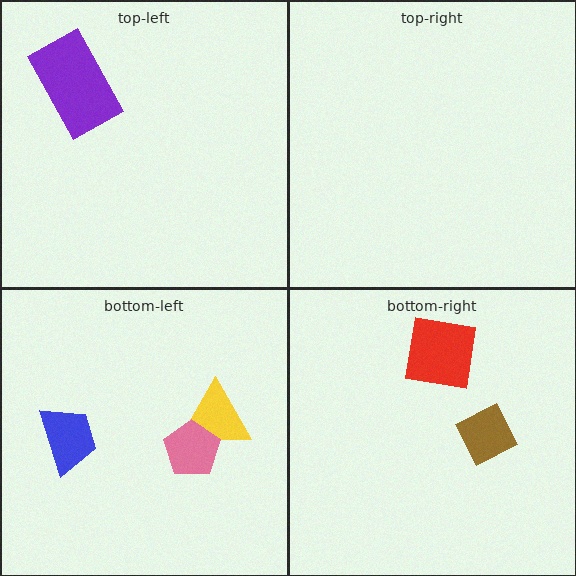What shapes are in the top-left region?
The purple rectangle.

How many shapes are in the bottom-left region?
3.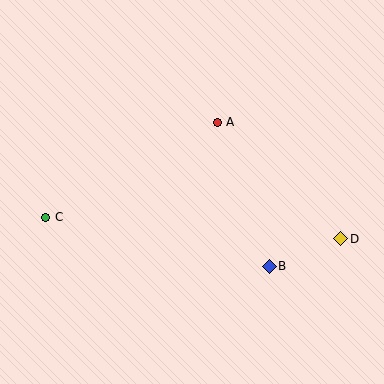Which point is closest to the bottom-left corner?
Point C is closest to the bottom-left corner.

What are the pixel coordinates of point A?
Point A is at (217, 122).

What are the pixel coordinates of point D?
Point D is at (341, 239).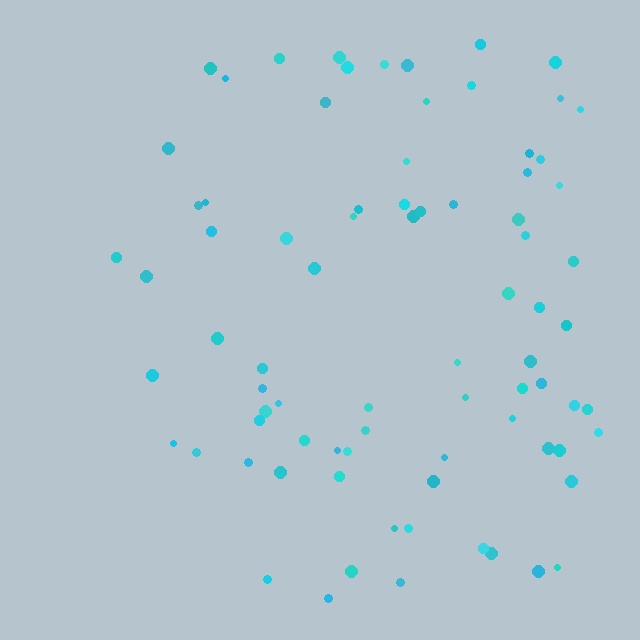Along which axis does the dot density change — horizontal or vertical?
Horizontal.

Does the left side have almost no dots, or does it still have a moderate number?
Still a moderate number, just noticeably fewer than the right.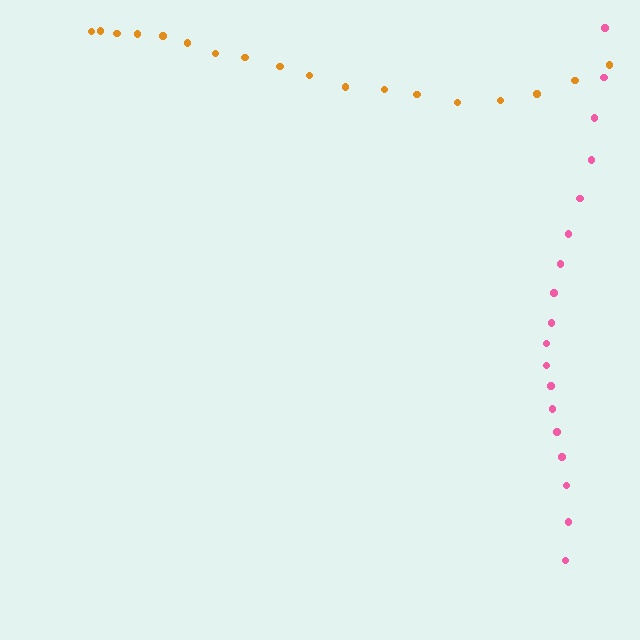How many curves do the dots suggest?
There are 2 distinct paths.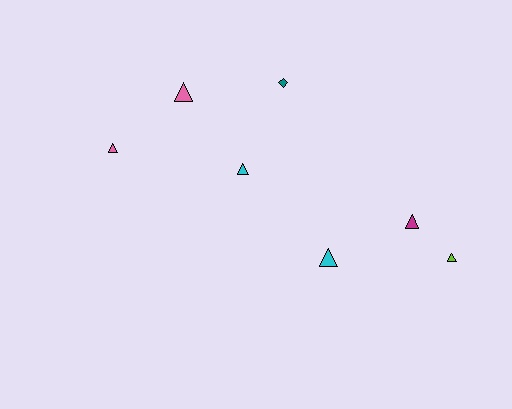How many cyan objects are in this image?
There are 2 cyan objects.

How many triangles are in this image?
There are 6 triangles.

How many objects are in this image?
There are 7 objects.